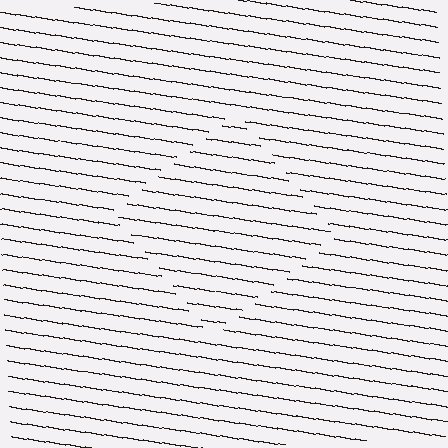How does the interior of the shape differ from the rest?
The interior of the shape contains the same grating, shifted by half a period — the contour is defined by the phase discontinuity where line-ends from the inner and outer gratings abut.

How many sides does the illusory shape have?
4 sides — the line-ends trace a square.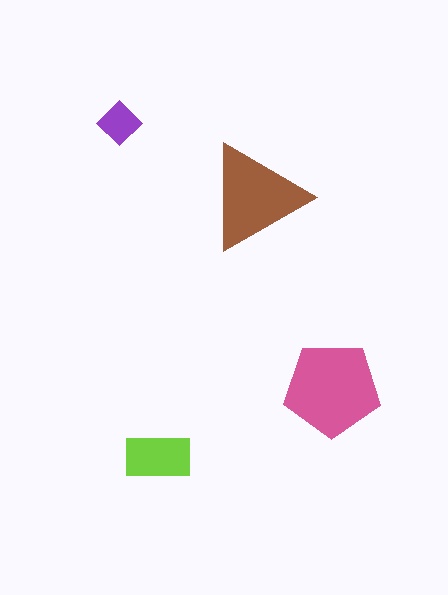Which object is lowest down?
The lime rectangle is bottommost.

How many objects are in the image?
There are 4 objects in the image.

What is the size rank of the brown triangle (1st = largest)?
2nd.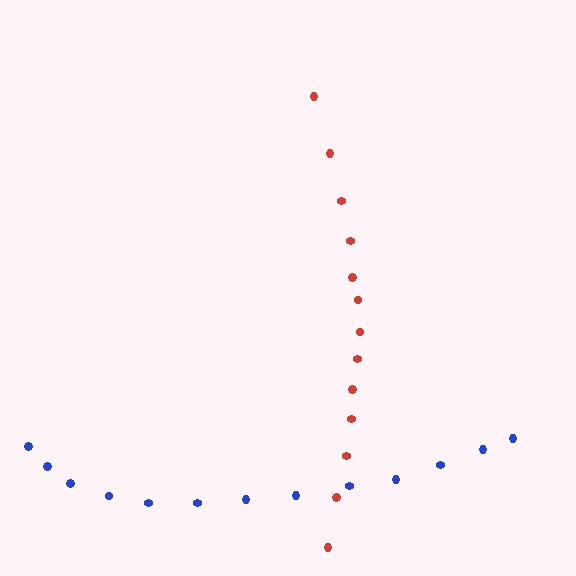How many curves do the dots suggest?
There are 2 distinct paths.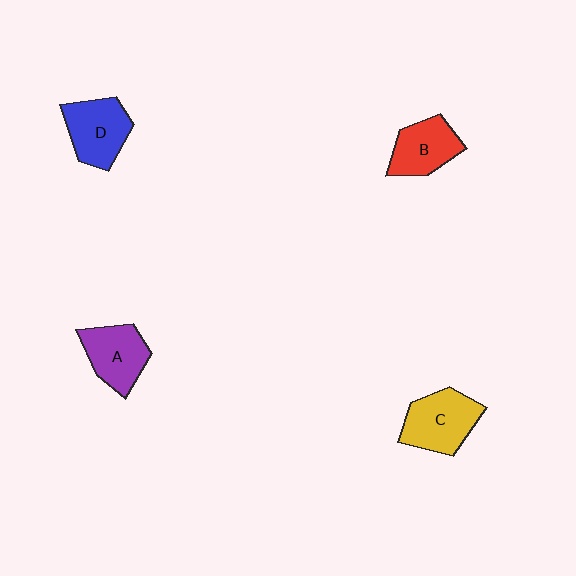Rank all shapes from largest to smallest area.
From largest to smallest: C (yellow), D (blue), A (purple), B (red).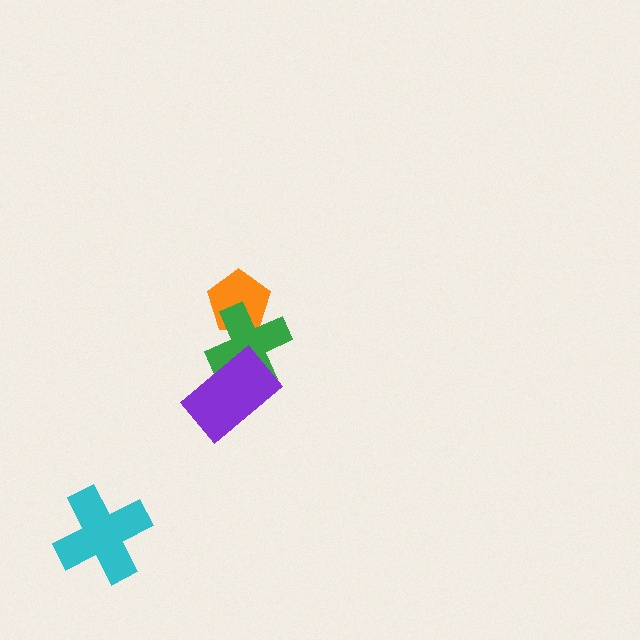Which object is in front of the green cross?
The purple rectangle is in front of the green cross.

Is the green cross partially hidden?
Yes, it is partially covered by another shape.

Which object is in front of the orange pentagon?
The green cross is in front of the orange pentagon.